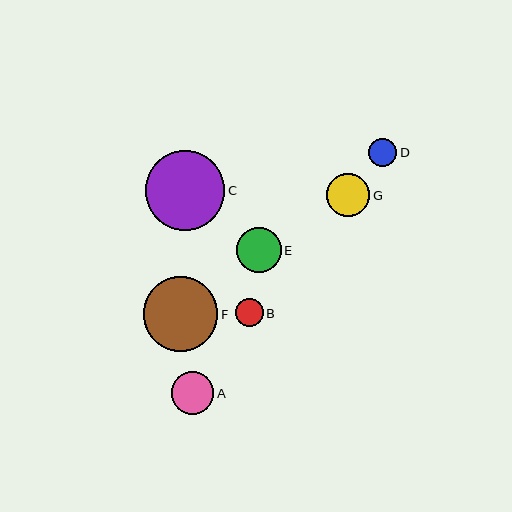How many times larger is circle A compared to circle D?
Circle A is approximately 1.5 times the size of circle D.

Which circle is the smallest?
Circle B is the smallest with a size of approximately 27 pixels.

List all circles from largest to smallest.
From largest to smallest: C, F, E, G, A, D, B.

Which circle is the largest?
Circle C is the largest with a size of approximately 79 pixels.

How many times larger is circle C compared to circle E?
Circle C is approximately 1.8 times the size of circle E.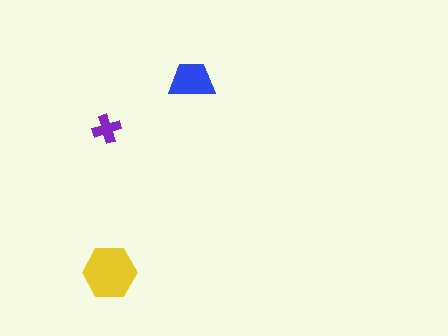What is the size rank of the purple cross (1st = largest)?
3rd.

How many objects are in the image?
There are 3 objects in the image.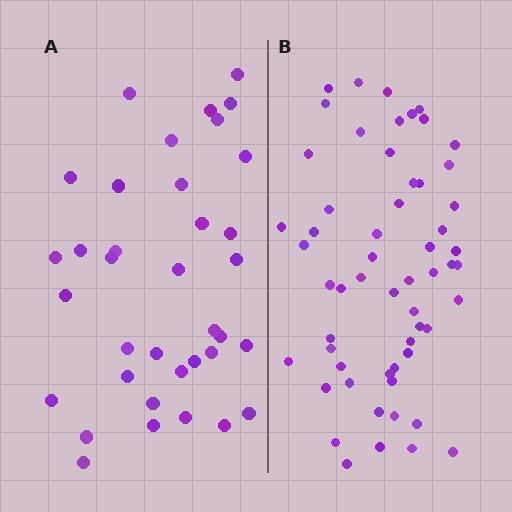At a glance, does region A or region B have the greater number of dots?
Region B (the right region) has more dots.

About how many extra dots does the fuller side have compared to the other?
Region B has approximately 20 more dots than region A.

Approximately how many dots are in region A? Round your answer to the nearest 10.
About 40 dots. (The exact count is 36, which rounds to 40.)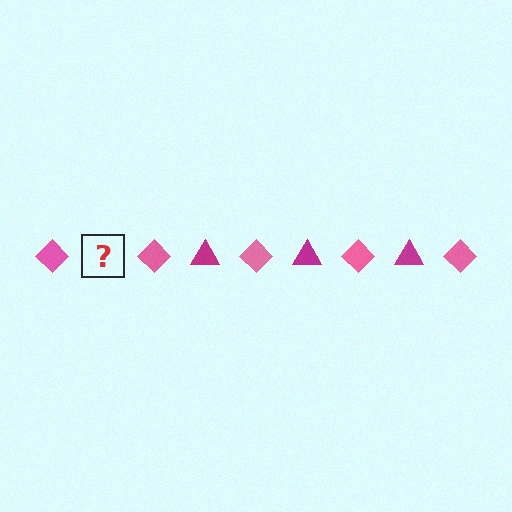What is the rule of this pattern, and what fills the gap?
The rule is that the pattern alternates between pink diamond and magenta triangle. The gap should be filled with a magenta triangle.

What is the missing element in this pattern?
The missing element is a magenta triangle.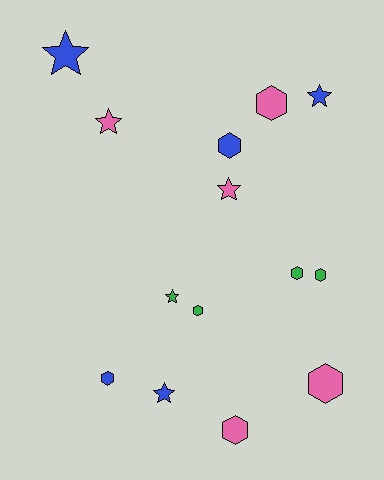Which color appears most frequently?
Pink, with 5 objects.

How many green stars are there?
There is 1 green star.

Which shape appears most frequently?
Hexagon, with 8 objects.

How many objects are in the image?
There are 14 objects.